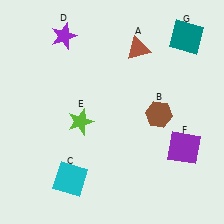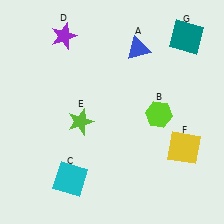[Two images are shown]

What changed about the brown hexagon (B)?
In Image 1, B is brown. In Image 2, it changed to lime.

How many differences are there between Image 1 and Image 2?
There are 3 differences between the two images.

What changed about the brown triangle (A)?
In Image 1, A is brown. In Image 2, it changed to blue.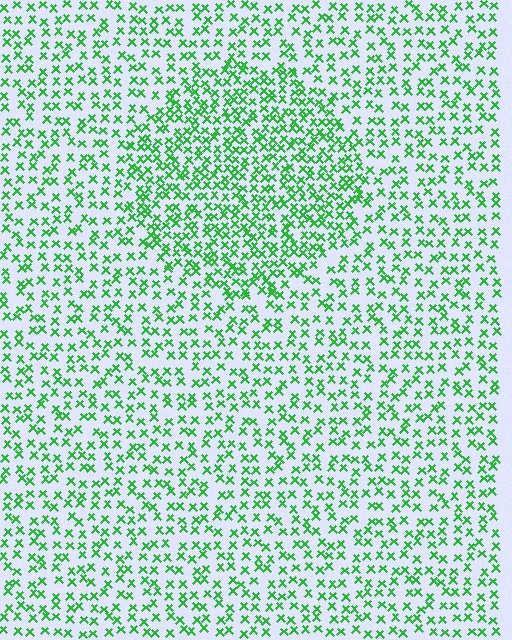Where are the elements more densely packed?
The elements are more densely packed inside the circle boundary.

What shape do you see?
I see a circle.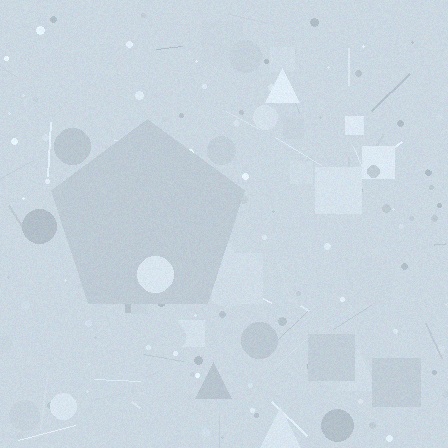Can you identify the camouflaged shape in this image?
The camouflaged shape is a pentagon.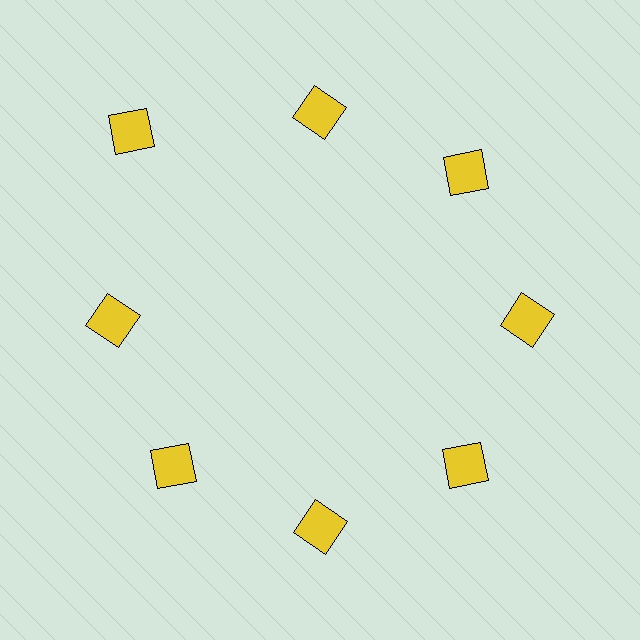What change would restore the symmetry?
The symmetry would be restored by moving it inward, back onto the ring so that all 8 squares sit at equal angles and equal distance from the center.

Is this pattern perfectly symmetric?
No. The 8 yellow squares are arranged in a ring, but one element near the 10 o'clock position is pushed outward from the center, breaking the 8-fold rotational symmetry.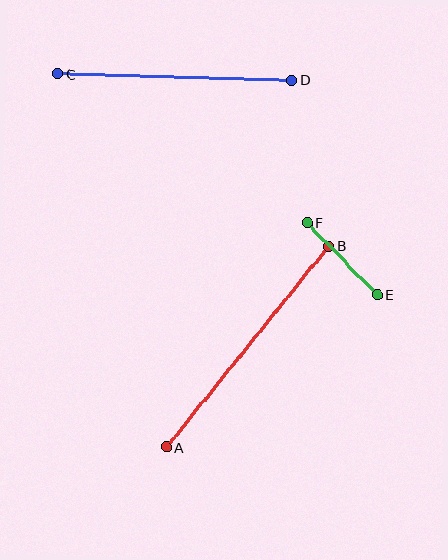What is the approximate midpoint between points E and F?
The midpoint is at approximately (342, 258) pixels.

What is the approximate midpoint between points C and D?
The midpoint is at approximately (175, 77) pixels.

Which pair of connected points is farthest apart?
Points A and B are farthest apart.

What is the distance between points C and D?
The distance is approximately 234 pixels.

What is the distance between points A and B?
The distance is approximately 258 pixels.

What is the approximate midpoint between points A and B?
The midpoint is at approximately (248, 347) pixels.